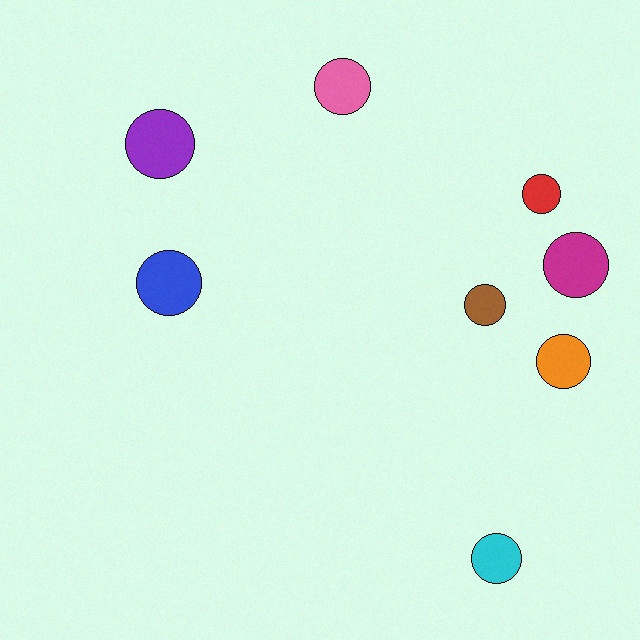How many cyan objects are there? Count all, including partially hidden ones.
There is 1 cyan object.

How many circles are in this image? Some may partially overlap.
There are 8 circles.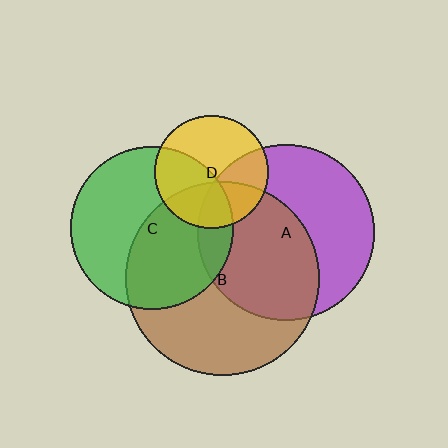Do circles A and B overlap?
Yes.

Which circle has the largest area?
Circle B (brown).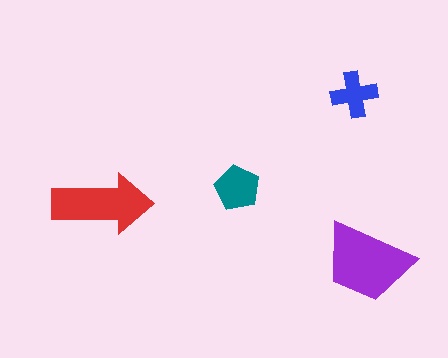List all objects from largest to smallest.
The purple trapezoid, the red arrow, the teal pentagon, the blue cross.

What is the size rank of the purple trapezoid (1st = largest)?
1st.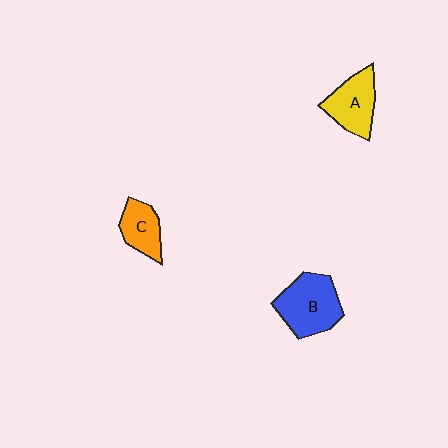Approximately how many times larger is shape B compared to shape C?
Approximately 1.7 times.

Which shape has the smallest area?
Shape C (orange).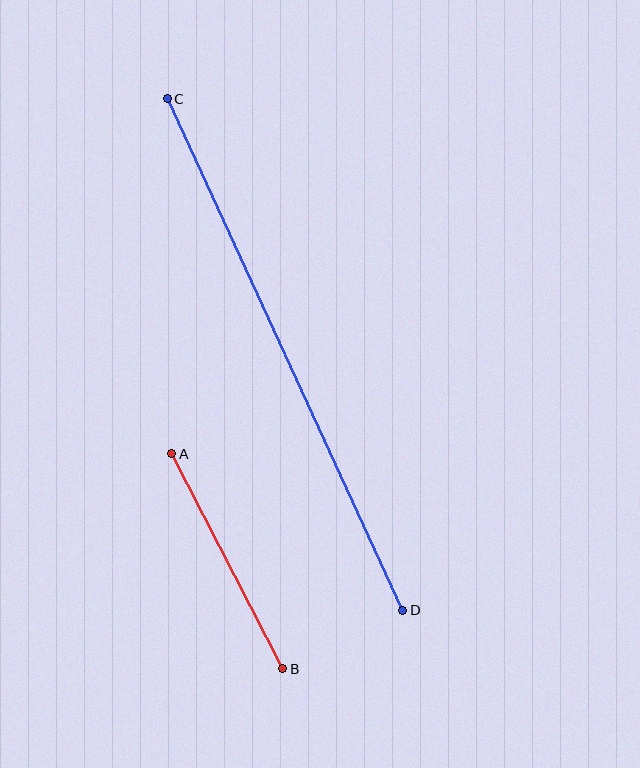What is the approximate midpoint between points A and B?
The midpoint is at approximately (227, 561) pixels.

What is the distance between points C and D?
The distance is approximately 563 pixels.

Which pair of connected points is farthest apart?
Points C and D are farthest apart.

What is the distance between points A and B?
The distance is approximately 242 pixels.